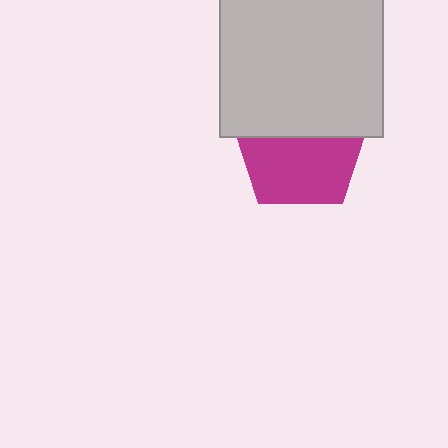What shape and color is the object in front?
The object in front is a light gray rectangle.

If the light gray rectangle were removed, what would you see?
You would see the complete magenta pentagon.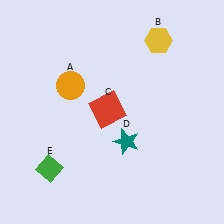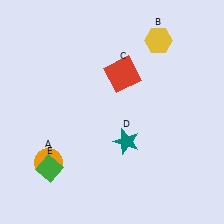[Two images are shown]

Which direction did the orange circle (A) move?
The orange circle (A) moved down.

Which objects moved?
The objects that moved are: the orange circle (A), the red square (C).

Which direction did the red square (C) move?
The red square (C) moved up.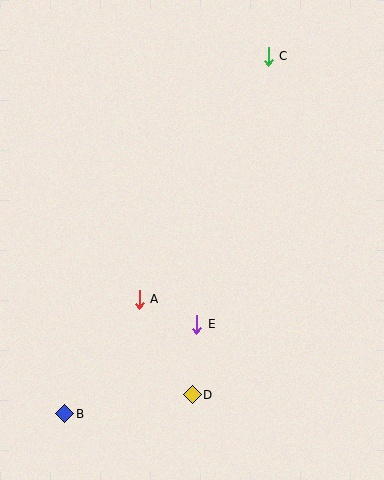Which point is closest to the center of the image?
Point A at (139, 299) is closest to the center.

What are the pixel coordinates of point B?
Point B is at (65, 414).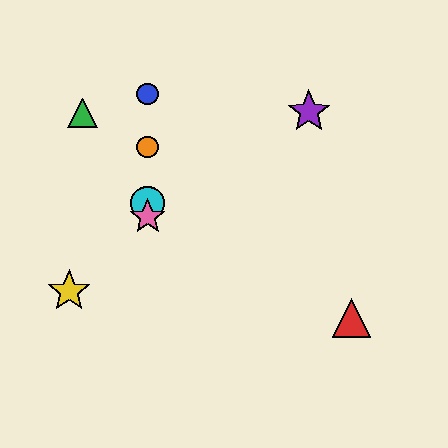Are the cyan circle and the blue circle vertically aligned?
Yes, both are at x≈148.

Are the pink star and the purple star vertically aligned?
No, the pink star is at x≈148 and the purple star is at x≈309.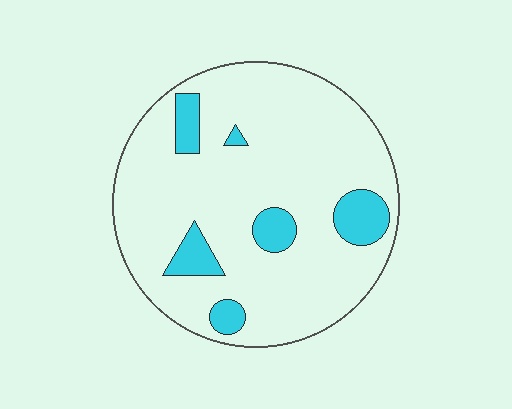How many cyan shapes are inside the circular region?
6.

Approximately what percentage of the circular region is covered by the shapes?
Approximately 15%.